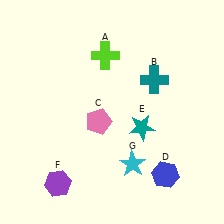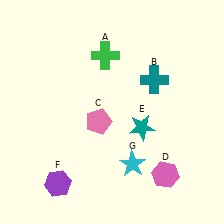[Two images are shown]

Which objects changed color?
A changed from lime to green. D changed from blue to pink.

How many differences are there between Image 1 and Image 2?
There are 2 differences between the two images.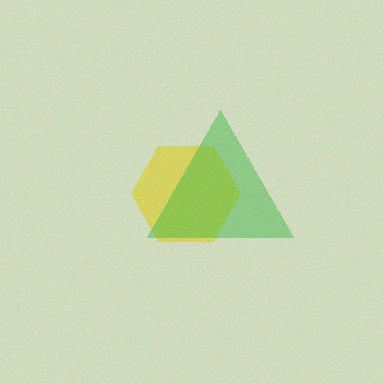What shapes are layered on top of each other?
The layered shapes are: a yellow hexagon, a green triangle.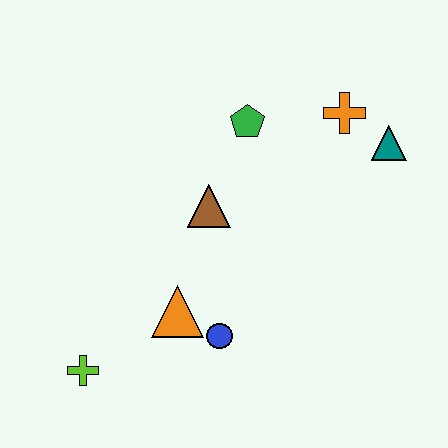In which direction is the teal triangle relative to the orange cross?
The teal triangle is to the right of the orange cross.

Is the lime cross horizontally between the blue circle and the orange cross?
No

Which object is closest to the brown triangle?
The green pentagon is closest to the brown triangle.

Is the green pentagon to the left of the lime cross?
No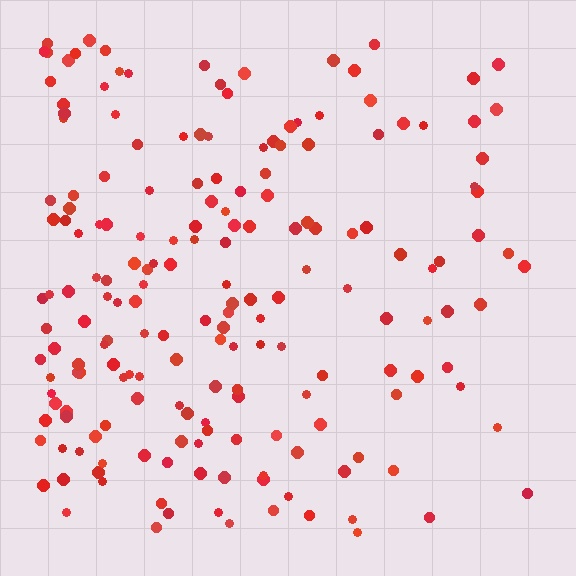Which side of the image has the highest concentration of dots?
The left.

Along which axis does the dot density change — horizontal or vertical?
Horizontal.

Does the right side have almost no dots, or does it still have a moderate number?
Still a moderate number, just noticeably fewer than the left.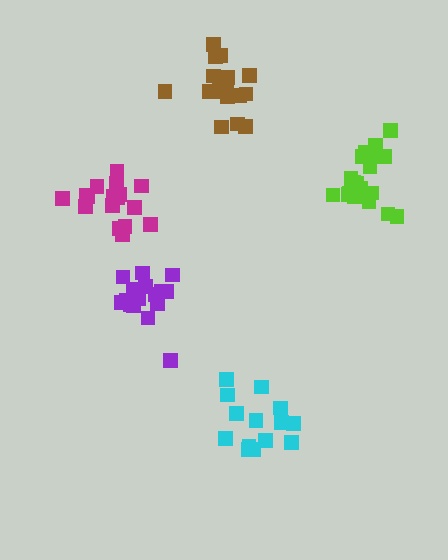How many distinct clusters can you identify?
There are 5 distinct clusters.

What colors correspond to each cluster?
The clusters are colored: lime, cyan, purple, magenta, brown.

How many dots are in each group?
Group 1: 20 dots, Group 2: 14 dots, Group 3: 16 dots, Group 4: 17 dots, Group 5: 17 dots (84 total).